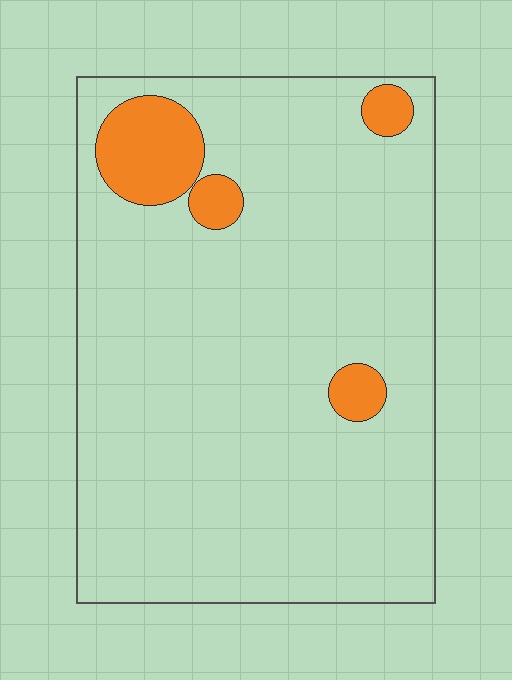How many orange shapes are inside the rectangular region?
4.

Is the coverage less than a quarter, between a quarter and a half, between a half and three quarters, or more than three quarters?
Less than a quarter.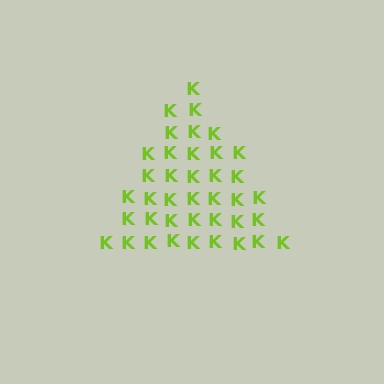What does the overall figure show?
The overall figure shows a triangle.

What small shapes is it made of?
It is made of small letter K's.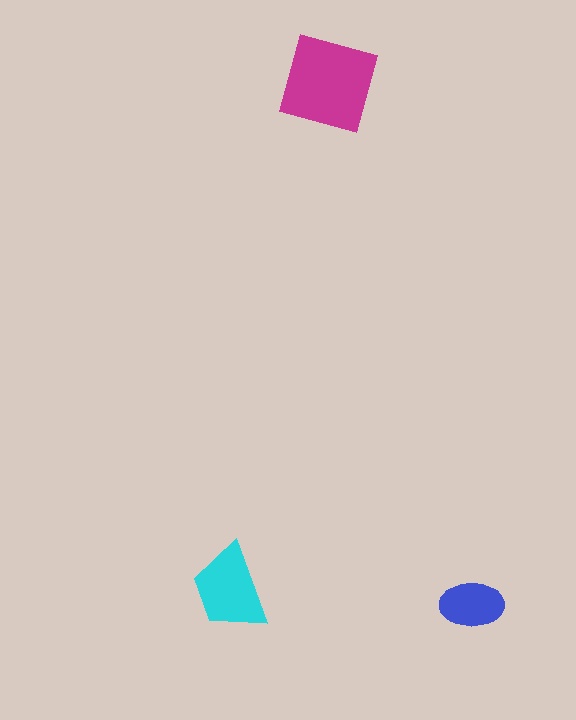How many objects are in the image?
There are 3 objects in the image.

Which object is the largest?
The magenta square.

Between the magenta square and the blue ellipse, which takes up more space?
The magenta square.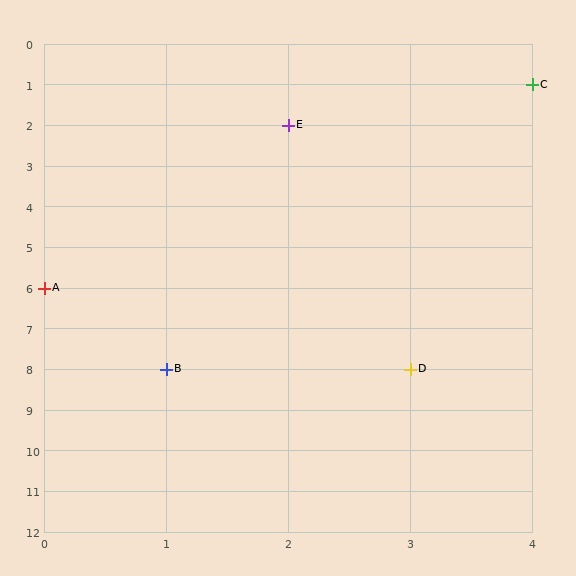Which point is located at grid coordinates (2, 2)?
Point E is at (2, 2).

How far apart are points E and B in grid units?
Points E and B are 1 column and 6 rows apart (about 6.1 grid units diagonally).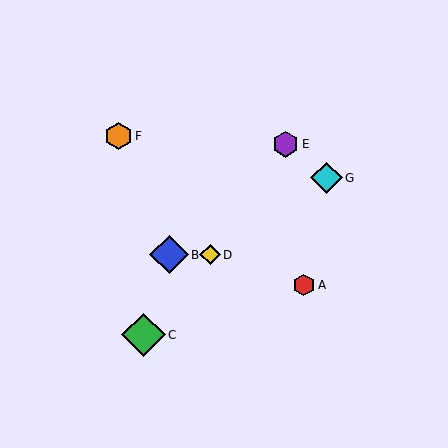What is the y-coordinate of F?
Object F is at y≈136.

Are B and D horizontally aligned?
Yes, both are at y≈255.